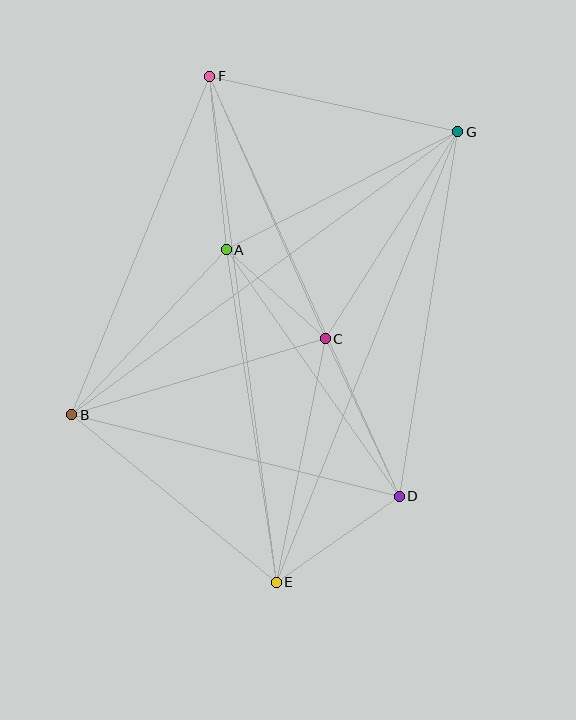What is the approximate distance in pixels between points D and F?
The distance between D and F is approximately 461 pixels.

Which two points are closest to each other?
Points A and C are closest to each other.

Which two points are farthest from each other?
Points E and F are farthest from each other.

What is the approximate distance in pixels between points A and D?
The distance between A and D is approximately 301 pixels.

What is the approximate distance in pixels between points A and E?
The distance between A and E is approximately 336 pixels.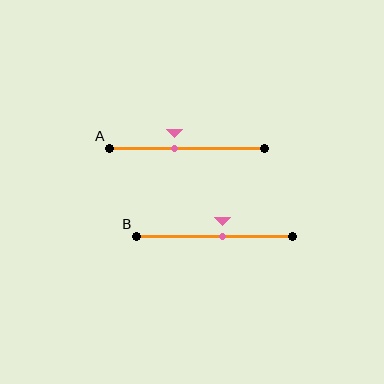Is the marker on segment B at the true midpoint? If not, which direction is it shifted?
No, the marker on segment B is shifted to the right by about 5% of the segment length.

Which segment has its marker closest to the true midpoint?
Segment B has its marker closest to the true midpoint.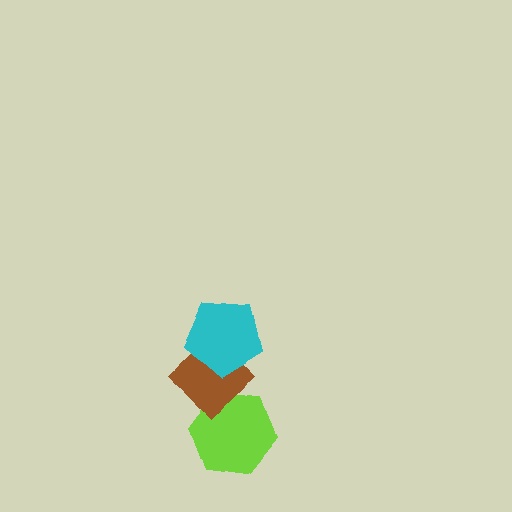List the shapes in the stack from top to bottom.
From top to bottom: the cyan pentagon, the brown diamond, the lime hexagon.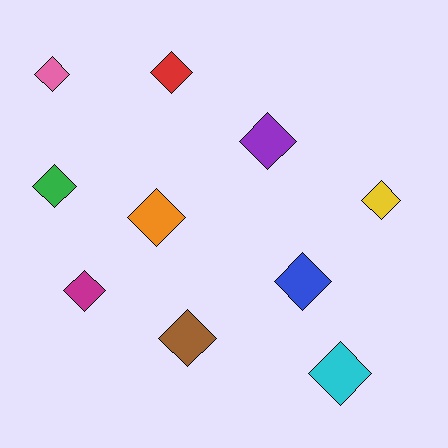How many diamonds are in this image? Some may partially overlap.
There are 10 diamonds.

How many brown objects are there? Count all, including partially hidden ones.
There is 1 brown object.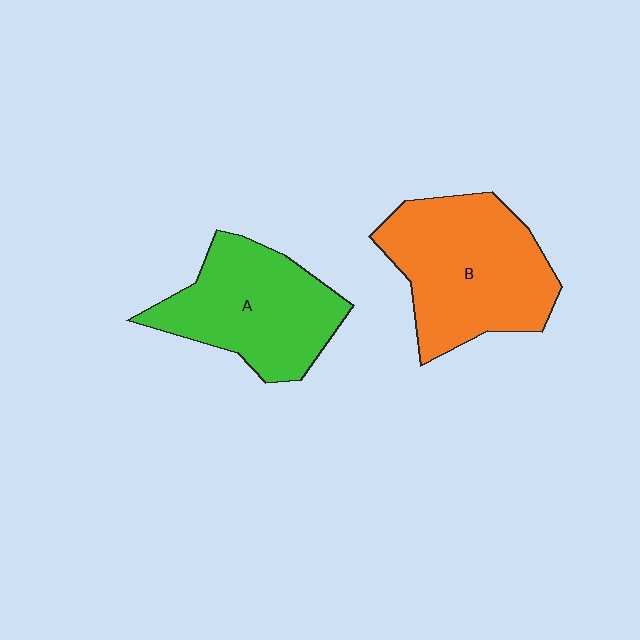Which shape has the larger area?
Shape B (orange).